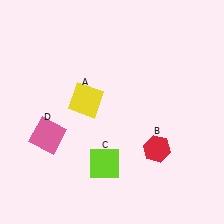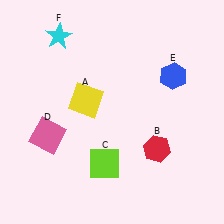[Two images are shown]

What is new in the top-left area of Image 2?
A cyan star (F) was added in the top-left area of Image 2.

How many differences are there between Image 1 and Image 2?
There are 2 differences between the two images.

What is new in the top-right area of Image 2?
A blue hexagon (E) was added in the top-right area of Image 2.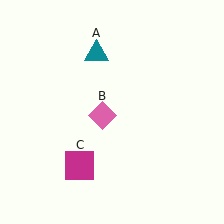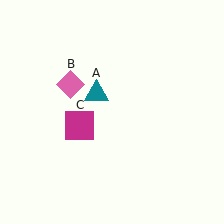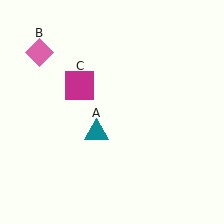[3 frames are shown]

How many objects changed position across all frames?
3 objects changed position: teal triangle (object A), pink diamond (object B), magenta square (object C).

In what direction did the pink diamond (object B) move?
The pink diamond (object B) moved up and to the left.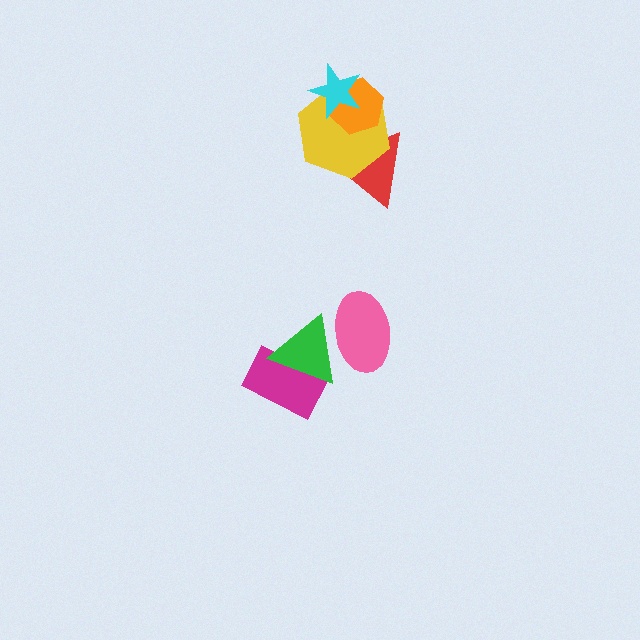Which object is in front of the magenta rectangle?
The green triangle is in front of the magenta rectangle.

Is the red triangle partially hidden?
Yes, it is partially covered by another shape.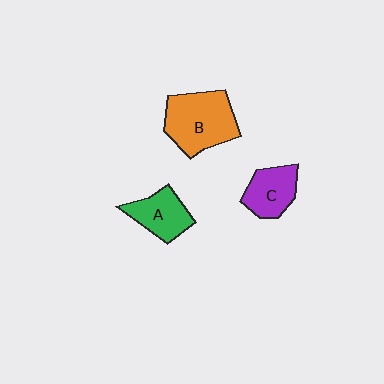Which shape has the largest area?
Shape B (orange).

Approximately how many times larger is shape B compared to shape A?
Approximately 1.6 times.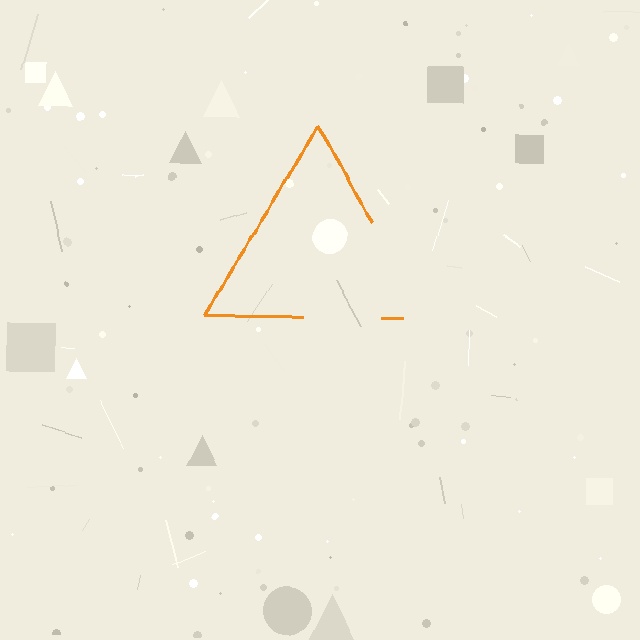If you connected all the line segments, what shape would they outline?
They would outline a triangle.